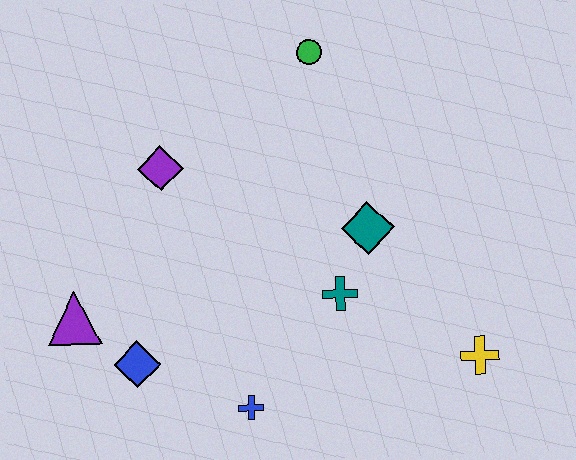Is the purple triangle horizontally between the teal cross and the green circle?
No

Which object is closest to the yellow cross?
The teal cross is closest to the yellow cross.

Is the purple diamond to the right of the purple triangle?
Yes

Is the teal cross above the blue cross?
Yes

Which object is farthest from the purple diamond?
The yellow cross is farthest from the purple diamond.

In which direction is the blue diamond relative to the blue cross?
The blue diamond is to the left of the blue cross.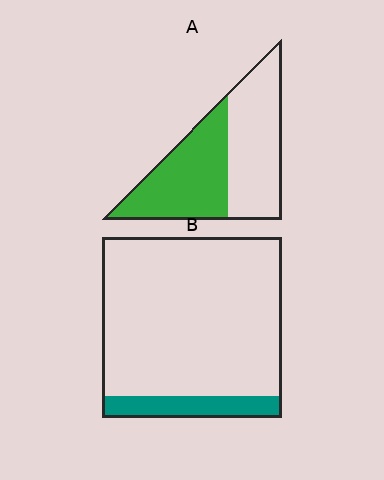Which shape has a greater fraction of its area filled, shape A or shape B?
Shape A.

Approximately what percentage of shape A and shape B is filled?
A is approximately 50% and B is approximately 10%.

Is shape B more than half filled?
No.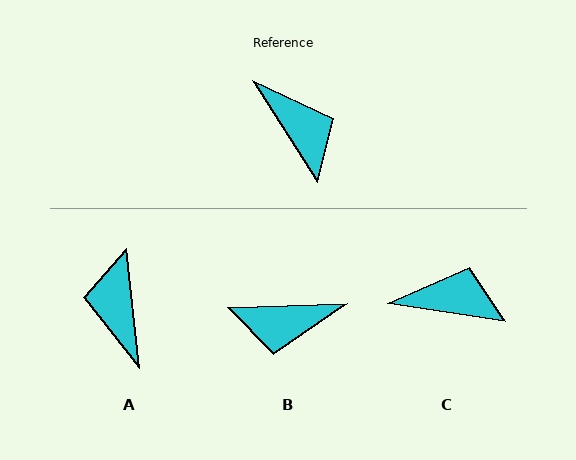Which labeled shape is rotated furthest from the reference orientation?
A, about 154 degrees away.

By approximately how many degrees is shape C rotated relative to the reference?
Approximately 49 degrees counter-clockwise.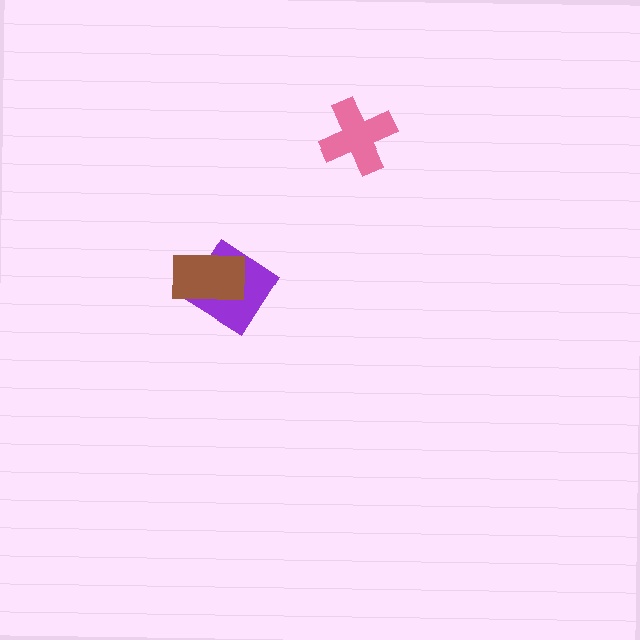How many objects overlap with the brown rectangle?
1 object overlaps with the brown rectangle.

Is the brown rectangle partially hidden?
No, no other shape covers it.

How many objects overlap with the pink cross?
0 objects overlap with the pink cross.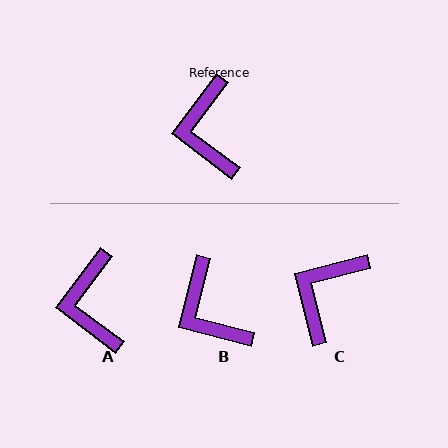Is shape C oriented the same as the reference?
No, it is off by about 39 degrees.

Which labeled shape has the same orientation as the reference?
A.